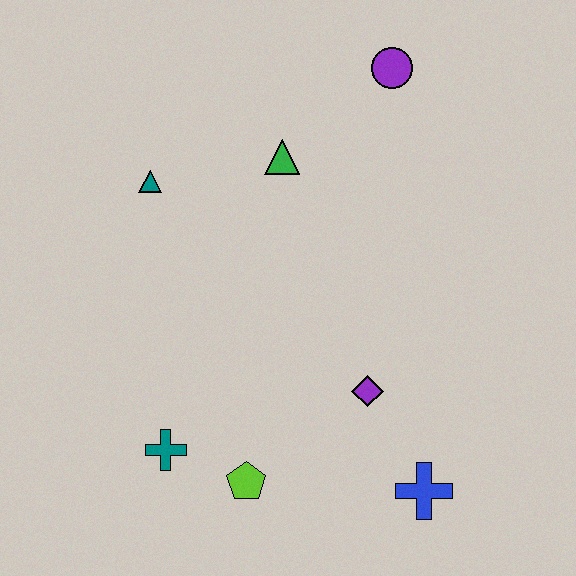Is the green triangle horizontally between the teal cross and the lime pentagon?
No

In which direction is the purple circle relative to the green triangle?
The purple circle is to the right of the green triangle.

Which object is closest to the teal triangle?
The green triangle is closest to the teal triangle.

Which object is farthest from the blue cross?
The purple circle is farthest from the blue cross.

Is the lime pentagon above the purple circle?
No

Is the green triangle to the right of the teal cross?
Yes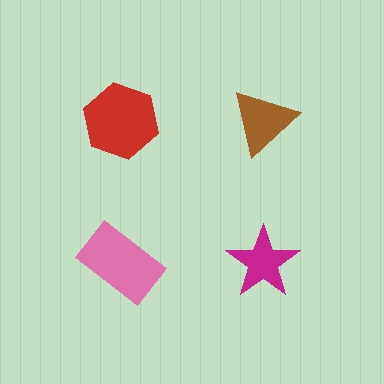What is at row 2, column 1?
A pink rectangle.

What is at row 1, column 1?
A red hexagon.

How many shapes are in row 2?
2 shapes.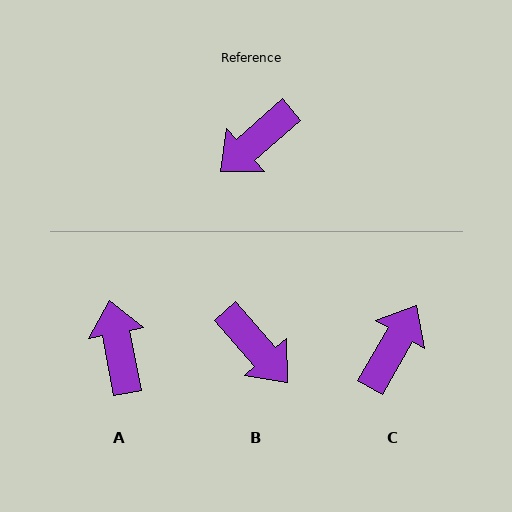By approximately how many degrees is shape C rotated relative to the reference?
Approximately 161 degrees clockwise.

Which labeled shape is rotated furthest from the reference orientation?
C, about 161 degrees away.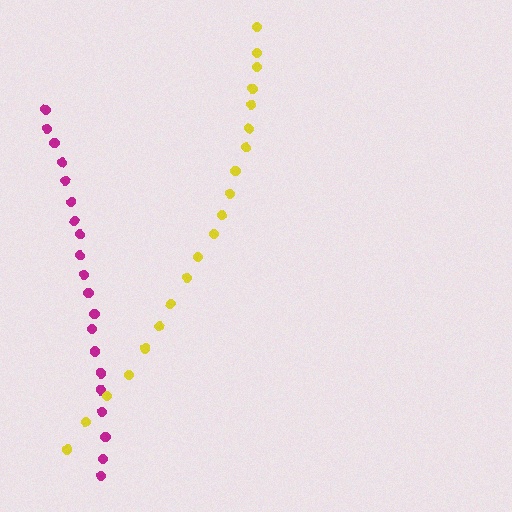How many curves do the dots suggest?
There are 2 distinct paths.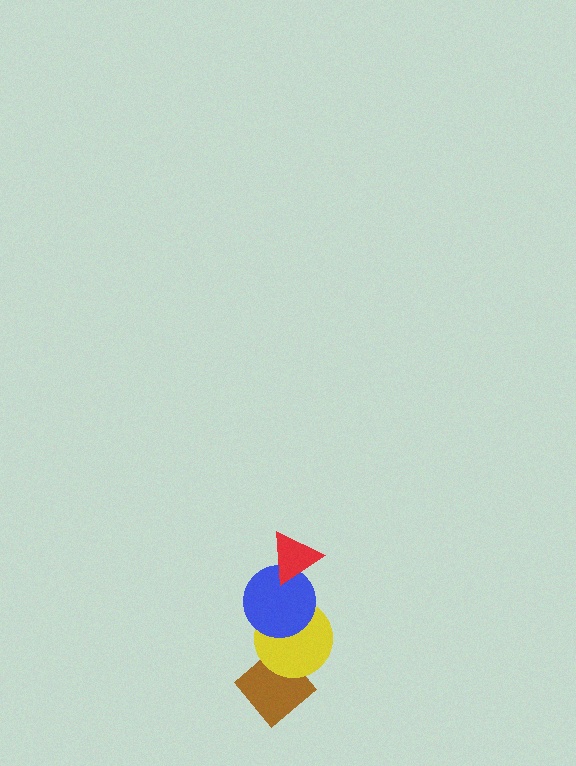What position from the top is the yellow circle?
The yellow circle is 3rd from the top.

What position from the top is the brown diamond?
The brown diamond is 4th from the top.